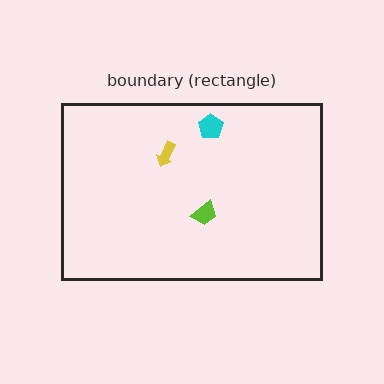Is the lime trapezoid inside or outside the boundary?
Inside.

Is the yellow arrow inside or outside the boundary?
Inside.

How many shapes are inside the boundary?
3 inside, 0 outside.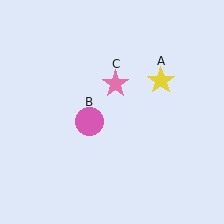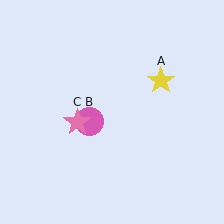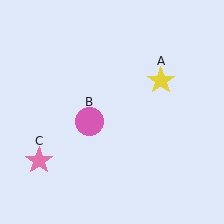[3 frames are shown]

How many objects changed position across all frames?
1 object changed position: pink star (object C).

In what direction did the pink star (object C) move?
The pink star (object C) moved down and to the left.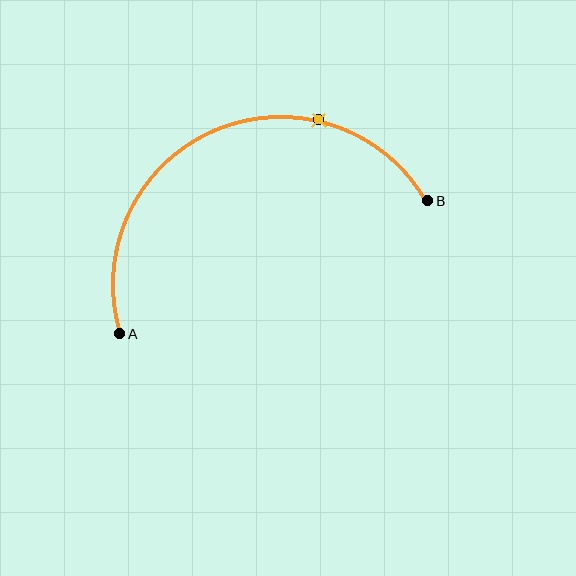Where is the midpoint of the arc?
The arc midpoint is the point on the curve farthest from the straight line joining A and B. It sits above that line.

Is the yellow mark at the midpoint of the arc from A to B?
No. The yellow mark lies on the arc but is closer to endpoint B. The arc midpoint would be at the point on the curve equidistant along the arc from both A and B.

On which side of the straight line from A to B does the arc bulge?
The arc bulges above the straight line connecting A and B.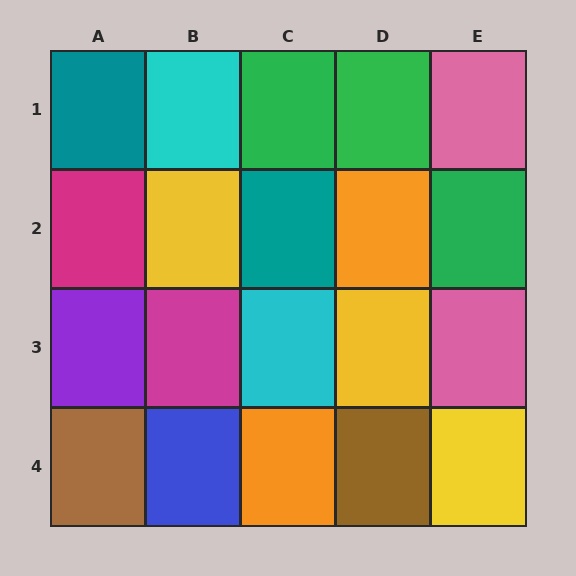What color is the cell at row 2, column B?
Yellow.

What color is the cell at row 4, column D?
Brown.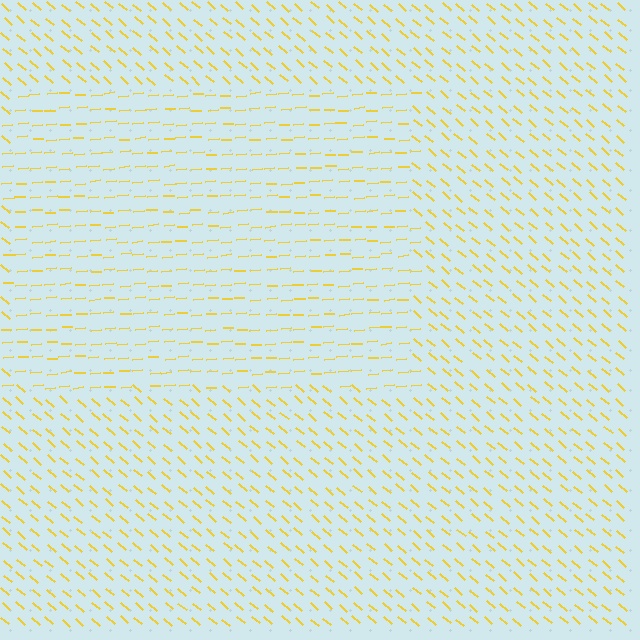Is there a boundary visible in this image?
Yes, there is a texture boundary formed by a change in line orientation.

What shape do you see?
I see a rectangle.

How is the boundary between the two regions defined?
The boundary is defined purely by a change in line orientation (approximately 45 degrees difference). All lines are the same color and thickness.